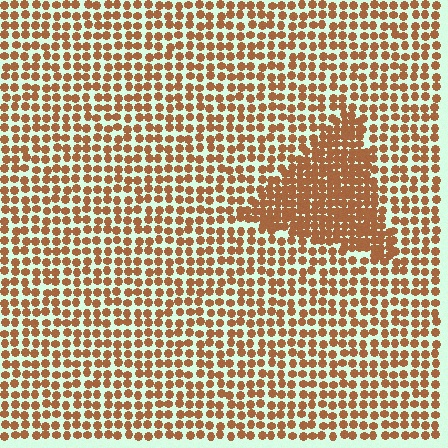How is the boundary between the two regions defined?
The boundary is defined by a change in element density (approximately 1.9x ratio). All elements are the same color, size, and shape.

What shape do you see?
I see a triangle.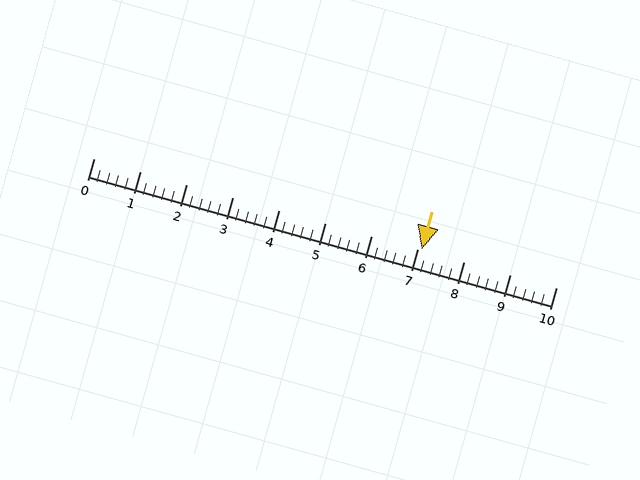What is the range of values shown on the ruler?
The ruler shows values from 0 to 10.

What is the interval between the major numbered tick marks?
The major tick marks are spaced 1 units apart.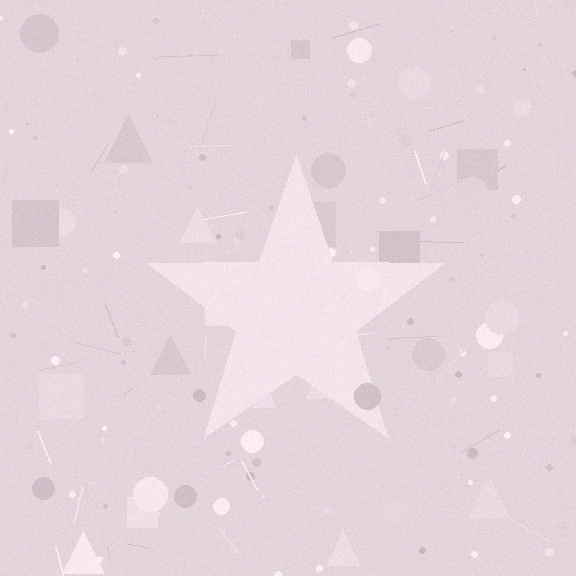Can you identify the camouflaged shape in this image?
The camouflaged shape is a star.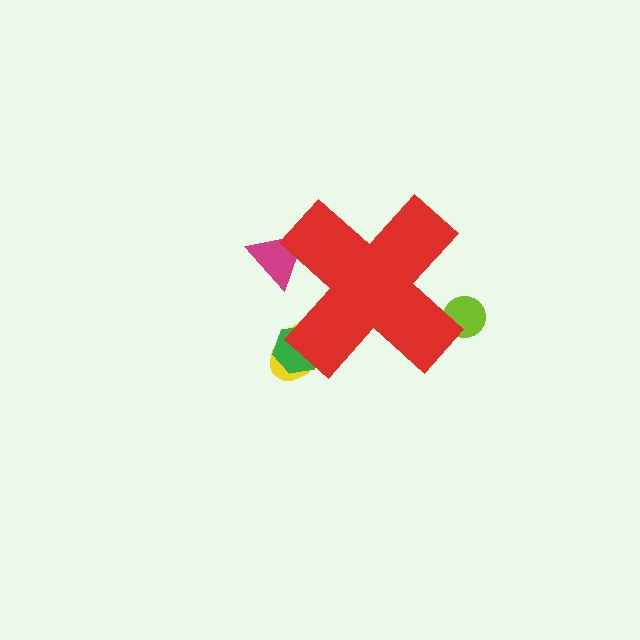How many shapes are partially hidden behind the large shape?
4 shapes are partially hidden.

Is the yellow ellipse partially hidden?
Yes, the yellow ellipse is partially hidden behind the red cross.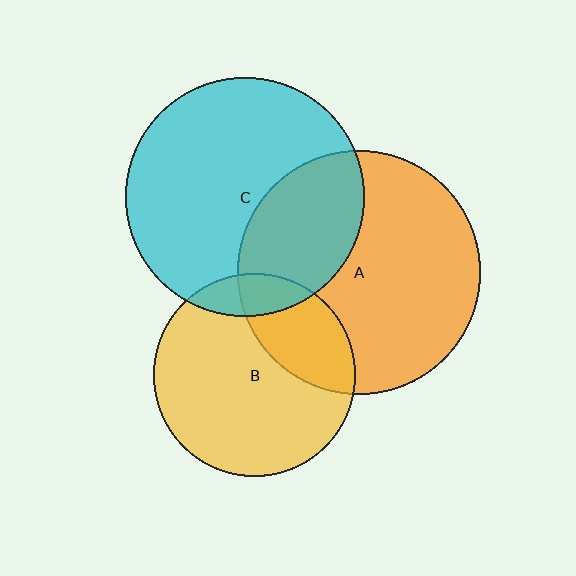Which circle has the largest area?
Circle A (orange).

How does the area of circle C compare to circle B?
Approximately 1.4 times.